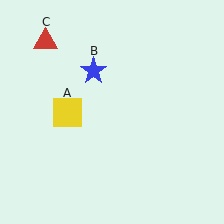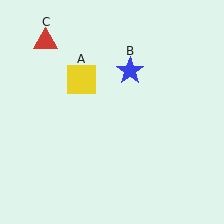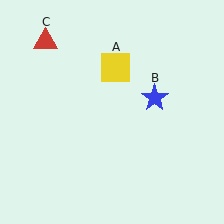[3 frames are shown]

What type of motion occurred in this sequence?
The yellow square (object A), blue star (object B) rotated clockwise around the center of the scene.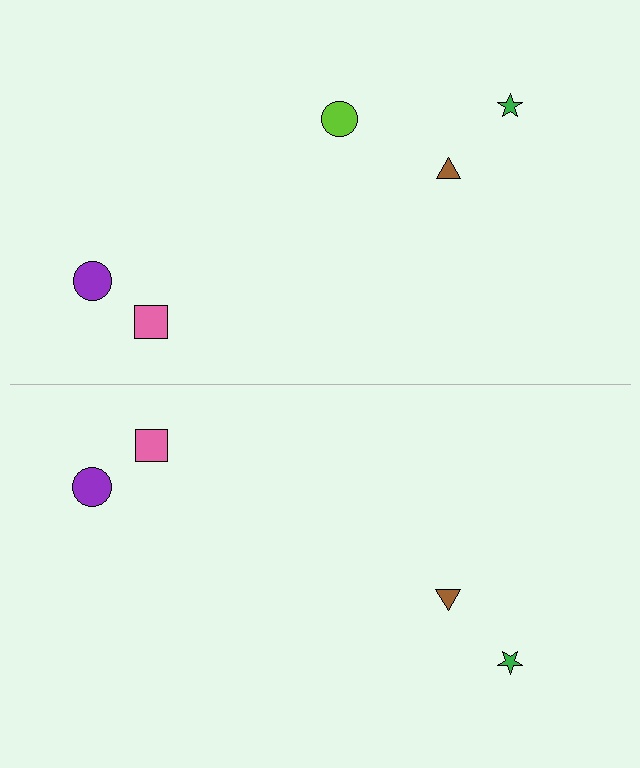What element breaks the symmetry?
A lime circle is missing from the bottom side.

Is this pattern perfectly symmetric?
No, the pattern is not perfectly symmetric. A lime circle is missing from the bottom side.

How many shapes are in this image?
There are 9 shapes in this image.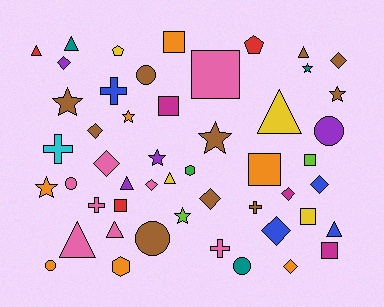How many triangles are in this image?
There are 9 triangles.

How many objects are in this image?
There are 50 objects.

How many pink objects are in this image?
There are 8 pink objects.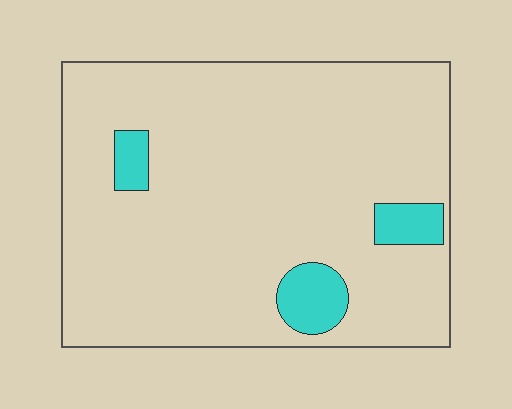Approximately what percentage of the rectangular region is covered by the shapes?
Approximately 10%.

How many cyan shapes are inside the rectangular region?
3.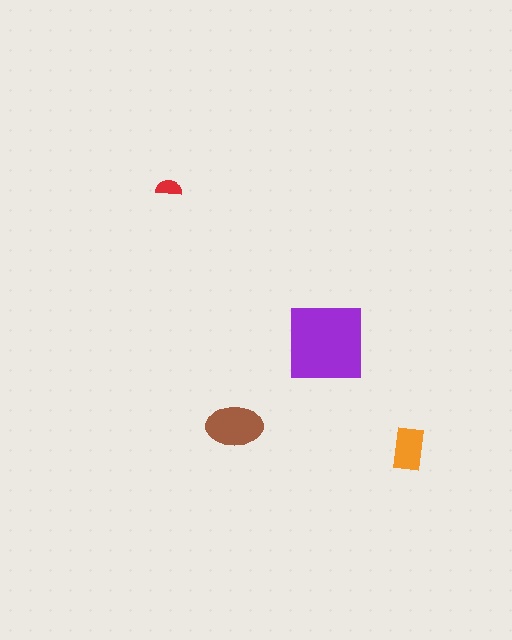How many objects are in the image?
There are 4 objects in the image.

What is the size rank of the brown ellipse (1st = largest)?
2nd.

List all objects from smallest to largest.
The red semicircle, the orange rectangle, the brown ellipse, the purple square.